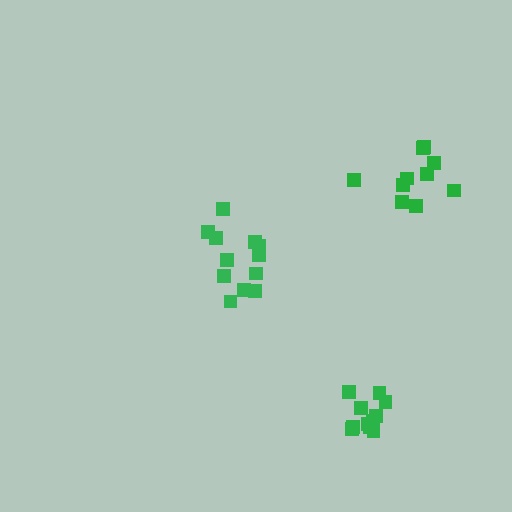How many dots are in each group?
Group 1: 11 dots, Group 2: 12 dots, Group 3: 10 dots (33 total).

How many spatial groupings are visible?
There are 3 spatial groupings.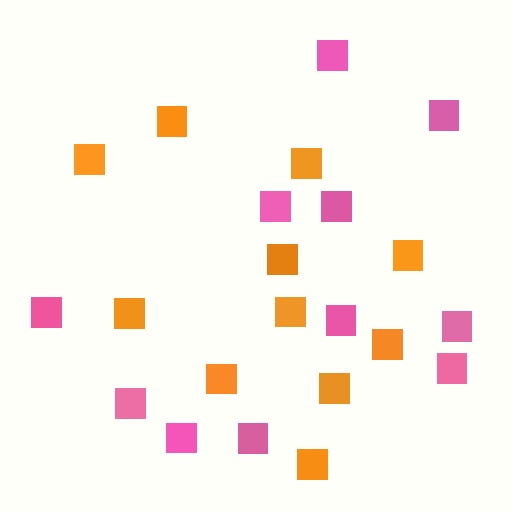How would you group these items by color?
There are 2 groups: one group of orange squares (11) and one group of pink squares (11).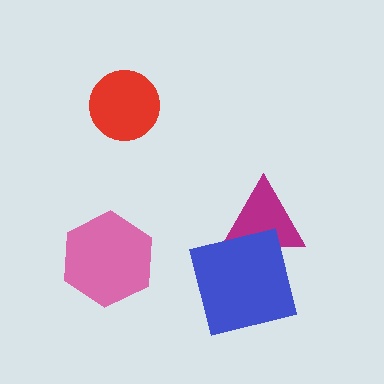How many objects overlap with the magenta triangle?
1 object overlaps with the magenta triangle.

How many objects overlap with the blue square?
1 object overlaps with the blue square.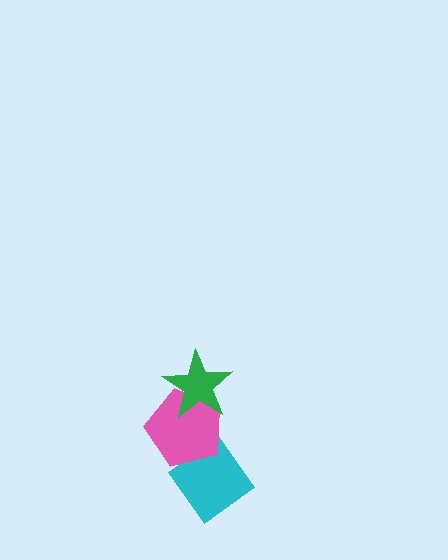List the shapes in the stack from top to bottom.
From top to bottom: the green star, the pink pentagon, the cyan diamond.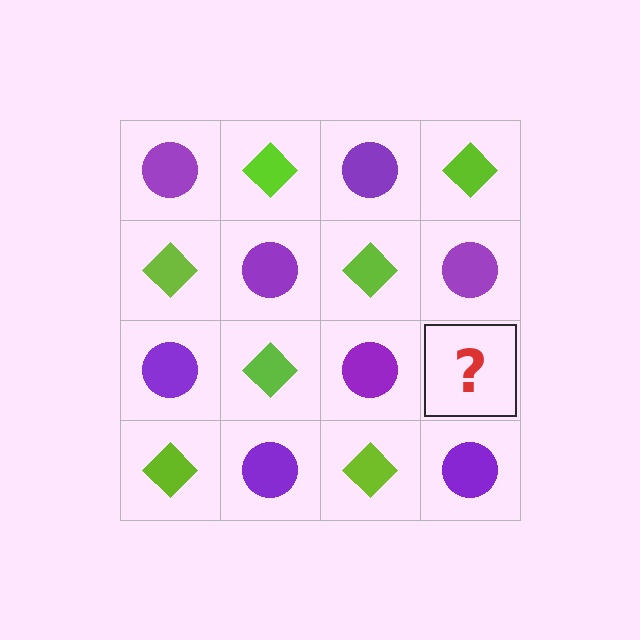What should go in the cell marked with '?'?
The missing cell should contain a lime diamond.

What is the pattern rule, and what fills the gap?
The rule is that it alternates purple circle and lime diamond in a checkerboard pattern. The gap should be filled with a lime diamond.